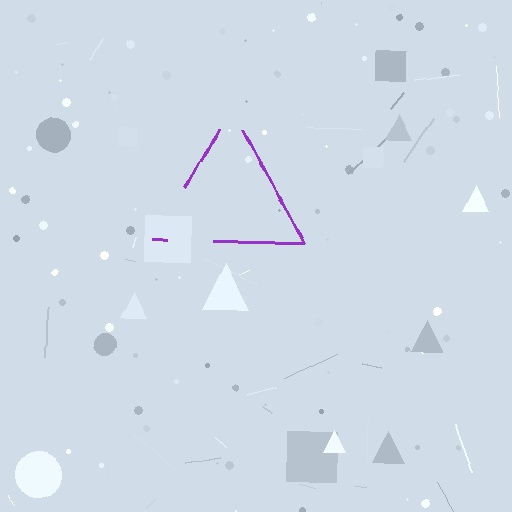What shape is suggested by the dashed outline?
The dashed outline suggests a triangle.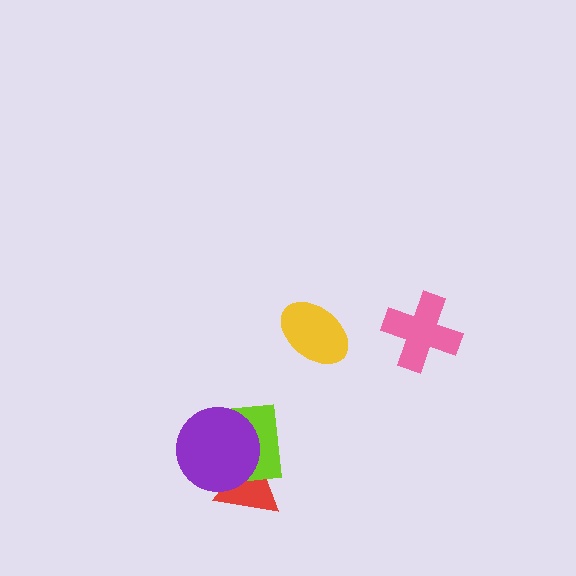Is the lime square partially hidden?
Yes, it is partially covered by another shape.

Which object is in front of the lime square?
The purple circle is in front of the lime square.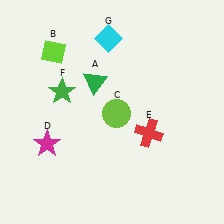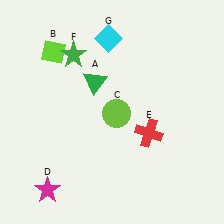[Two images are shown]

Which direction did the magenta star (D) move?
The magenta star (D) moved down.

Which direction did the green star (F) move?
The green star (F) moved up.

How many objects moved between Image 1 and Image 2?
2 objects moved between the two images.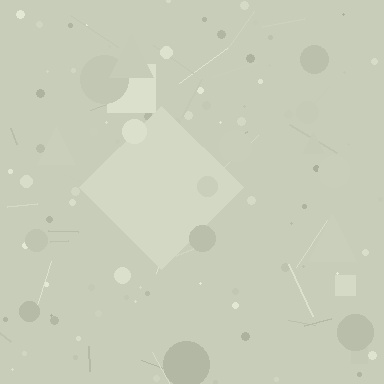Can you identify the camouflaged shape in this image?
The camouflaged shape is a diamond.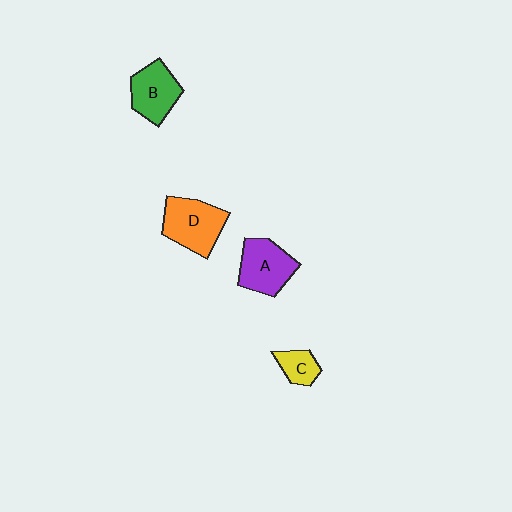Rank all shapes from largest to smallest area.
From largest to smallest: D (orange), A (purple), B (green), C (yellow).